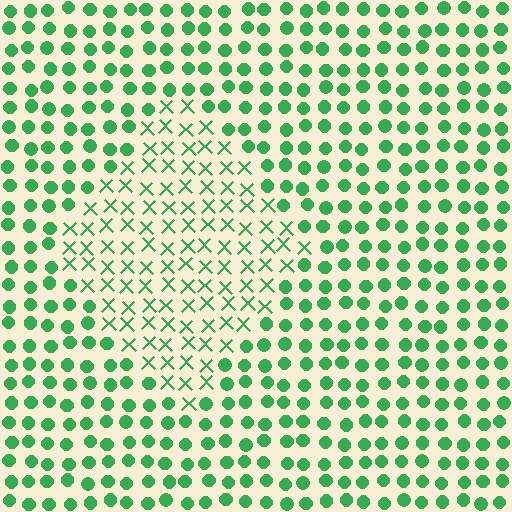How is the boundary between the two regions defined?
The boundary is defined by a change in element shape: X marks inside vs. circles outside. All elements share the same color and spacing.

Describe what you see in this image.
The image is filled with small green elements arranged in a uniform grid. A diamond-shaped region contains X marks, while the surrounding area contains circles. The boundary is defined purely by the change in element shape.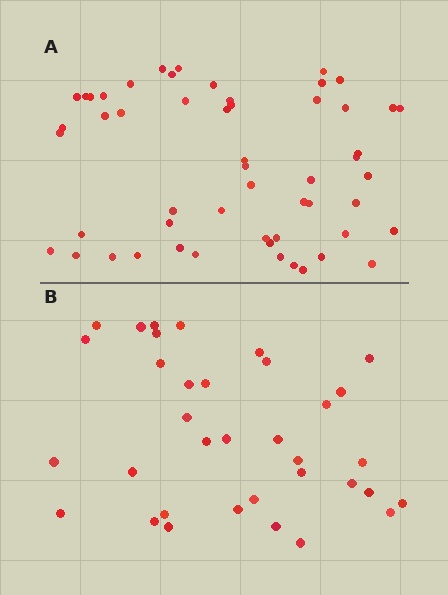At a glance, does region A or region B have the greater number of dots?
Region A (the top region) has more dots.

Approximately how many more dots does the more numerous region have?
Region A has approximately 20 more dots than region B.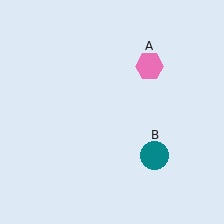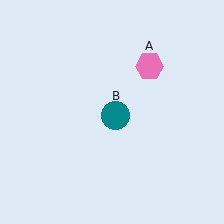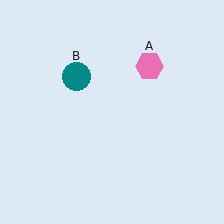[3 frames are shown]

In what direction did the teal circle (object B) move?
The teal circle (object B) moved up and to the left.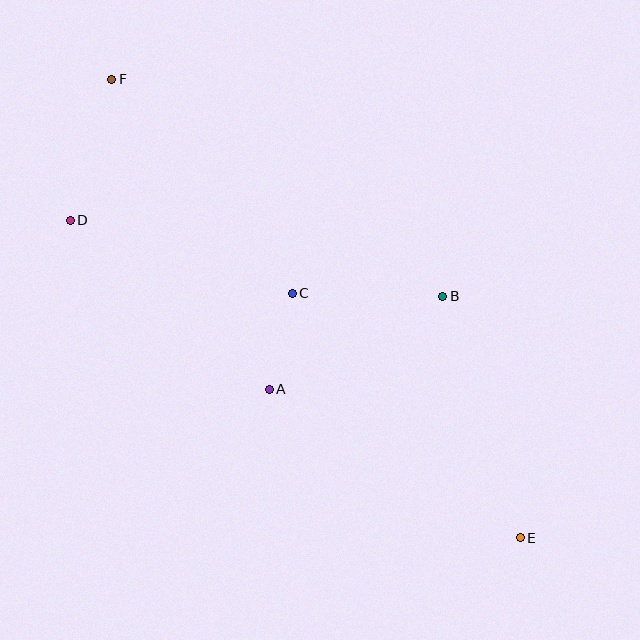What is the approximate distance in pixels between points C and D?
The distance between C and D is approximately 234 pixels.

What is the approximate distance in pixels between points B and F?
The distance between B and F is approximately 396 pixels.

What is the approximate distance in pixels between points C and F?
The distance between C and F is approximately 280 pixels.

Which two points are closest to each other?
Points A and C are closest to each other.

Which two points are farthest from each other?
Points E and F are farthest from each other.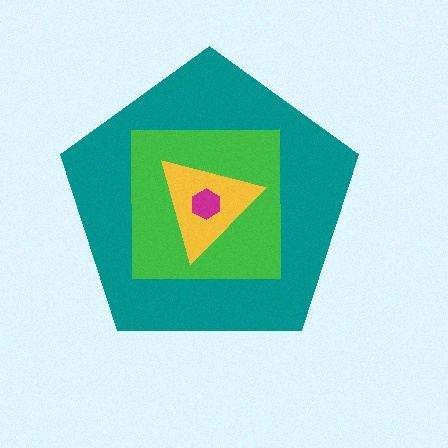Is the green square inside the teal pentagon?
Yes.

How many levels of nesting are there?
4.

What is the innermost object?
The magenta hexagon.